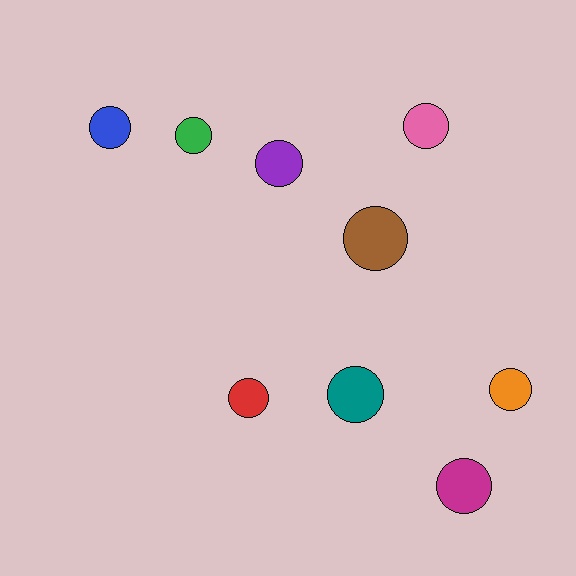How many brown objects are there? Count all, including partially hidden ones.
There is 1 brown object.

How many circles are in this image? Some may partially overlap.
There are 9 circles.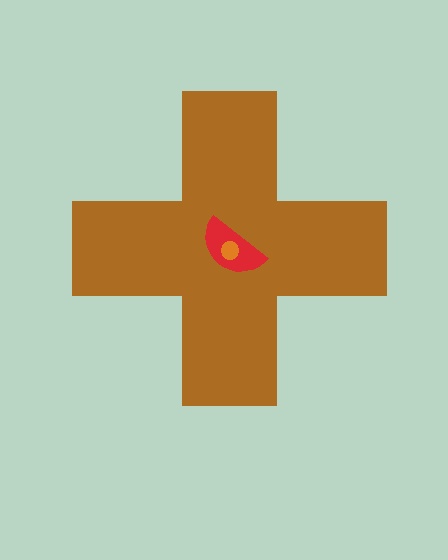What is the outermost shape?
The brown cross.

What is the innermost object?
The orange circle.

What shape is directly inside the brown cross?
The red semicircle.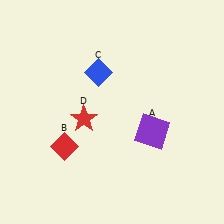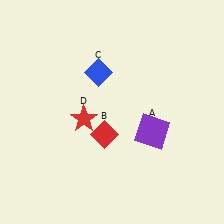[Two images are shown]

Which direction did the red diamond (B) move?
The red diamond (B) moved right.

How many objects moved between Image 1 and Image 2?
1 object moved between the two images.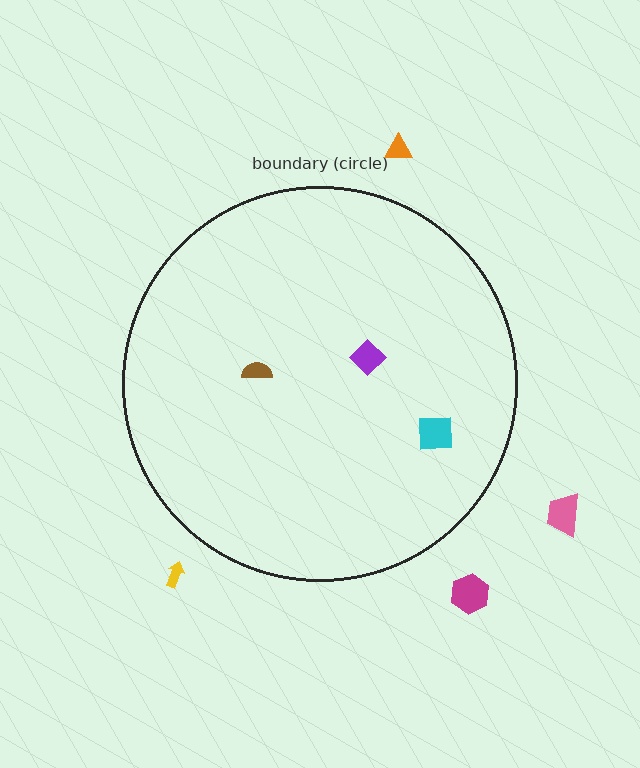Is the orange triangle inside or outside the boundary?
Outside.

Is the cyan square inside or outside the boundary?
Inside.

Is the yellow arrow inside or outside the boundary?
Outside.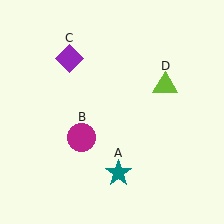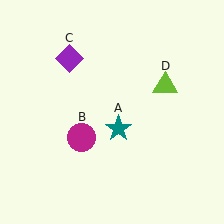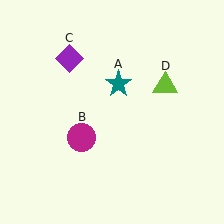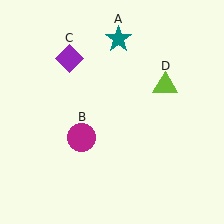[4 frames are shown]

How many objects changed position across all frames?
1 object changed position: teal star (object A).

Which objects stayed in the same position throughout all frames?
Magenta circle (object B) and purple diamond (object C) and lime triangle (object D) remained stationary.